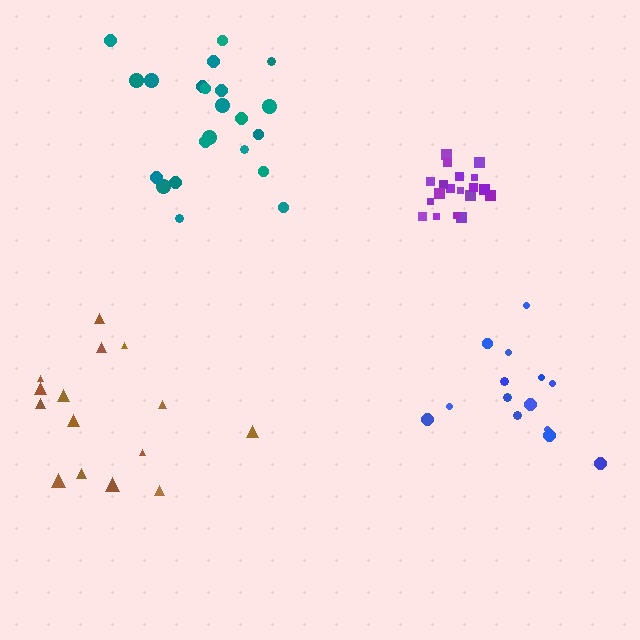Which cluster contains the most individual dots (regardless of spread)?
Teal (22).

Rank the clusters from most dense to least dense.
purple, blue, teal, brown.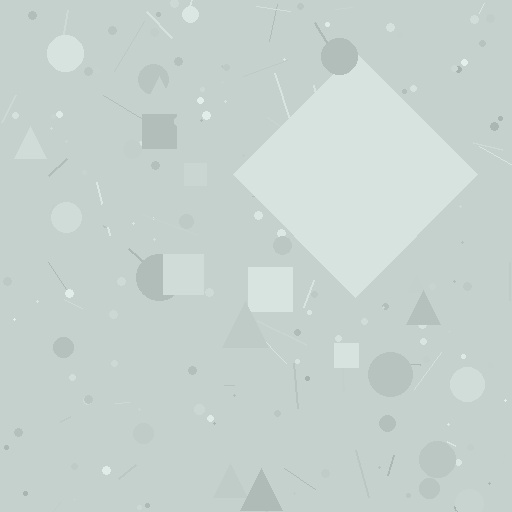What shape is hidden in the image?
A diamond is hidden in the image.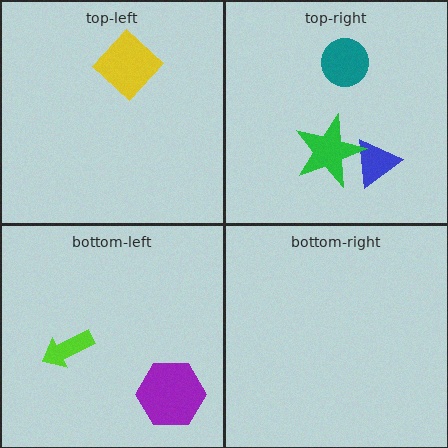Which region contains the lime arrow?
The bottom-left region.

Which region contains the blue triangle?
The top-right region.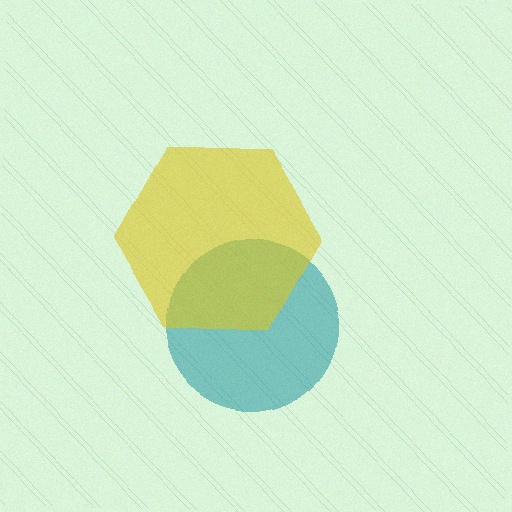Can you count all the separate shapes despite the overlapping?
Yes, there are 2 separate shapes.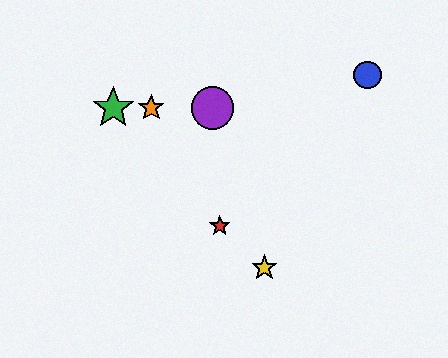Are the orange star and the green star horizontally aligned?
Yes, both are at y≈108.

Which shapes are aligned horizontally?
The green star, the purple circle, the orange star are aligned horizontally.